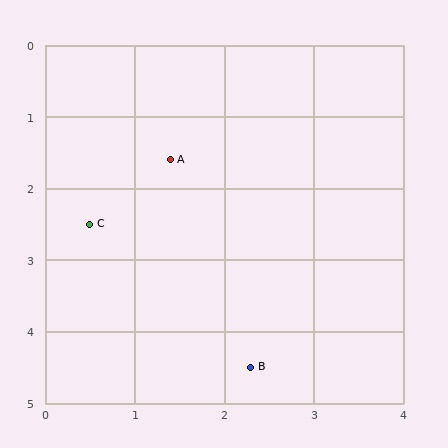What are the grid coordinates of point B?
Point B is at approximately (2.3, 4.5).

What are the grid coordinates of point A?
Point A is at approximately (1.4, 1.6).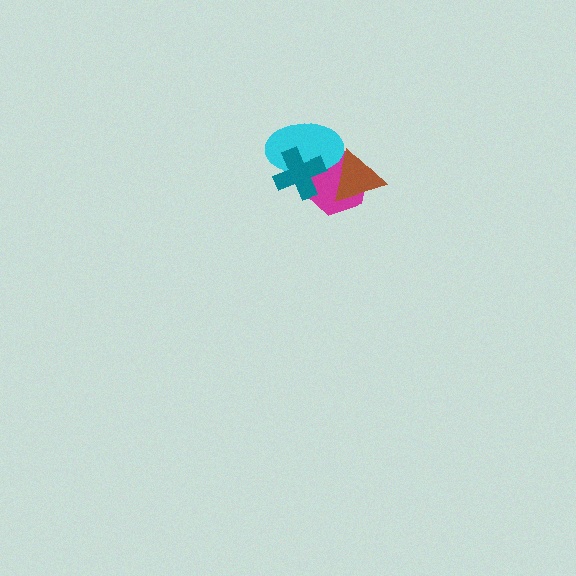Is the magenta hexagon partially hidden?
Yes, it is partially covered by another shape.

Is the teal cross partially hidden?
No, no other shape covers it.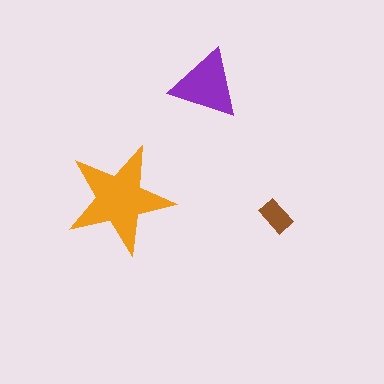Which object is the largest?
The orange star.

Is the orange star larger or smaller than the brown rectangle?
Larger.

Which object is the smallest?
The brown rectangle.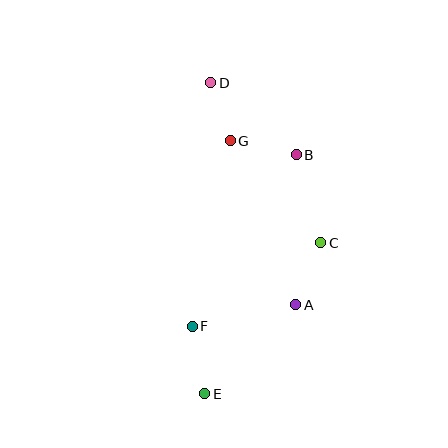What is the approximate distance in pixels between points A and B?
The distance between A and B is approximately 150 pixels.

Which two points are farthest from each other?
Points D and E are farthest from each other.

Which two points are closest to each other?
Points D and G are closest to each other.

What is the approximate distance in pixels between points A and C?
The distance between A and C is approximately 67 pixels.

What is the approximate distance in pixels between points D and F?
The distance between D and F is approximately 244 pixels.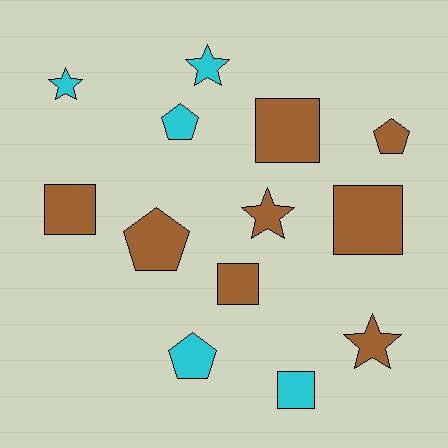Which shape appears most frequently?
Square, with 5 objects.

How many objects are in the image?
There are 13 objects.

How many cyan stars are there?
There are 2 cyan stars.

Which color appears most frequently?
Brown, with 8 objects.